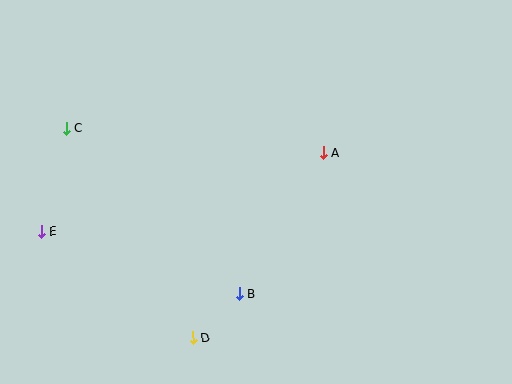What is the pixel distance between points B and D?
The distance between B and D is 64 pixels.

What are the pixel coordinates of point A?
Point A is at (323, 152).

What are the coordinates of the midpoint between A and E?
The midpoint between A and E is at (182, 192).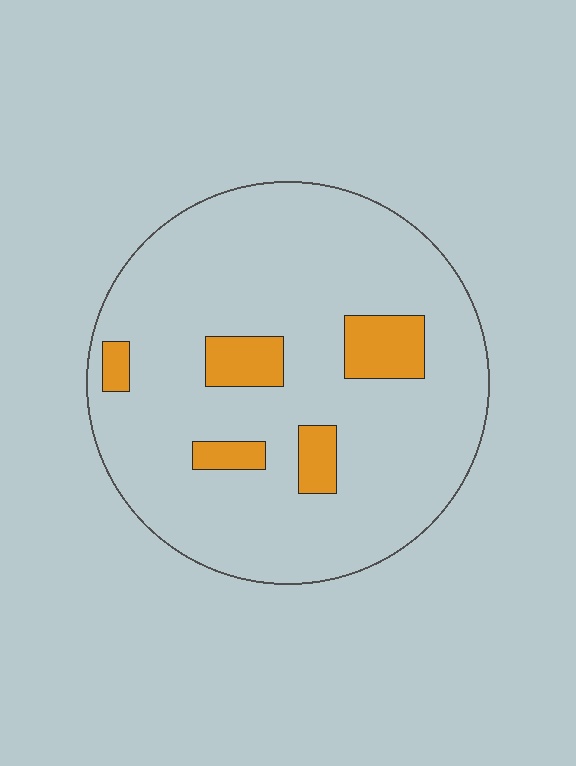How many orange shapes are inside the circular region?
5.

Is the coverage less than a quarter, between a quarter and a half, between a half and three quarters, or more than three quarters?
Less than a quarter.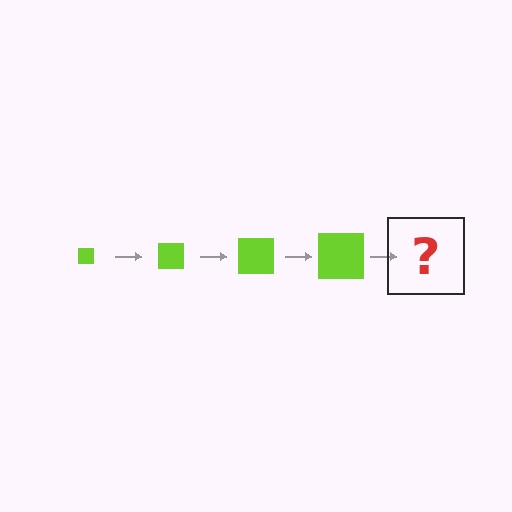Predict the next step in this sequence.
The next step is a lime square, larger than the previous one.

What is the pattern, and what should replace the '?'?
The pattern is that the square gets progressively larger each step. The '?' should be a lime square, larger than the previous one.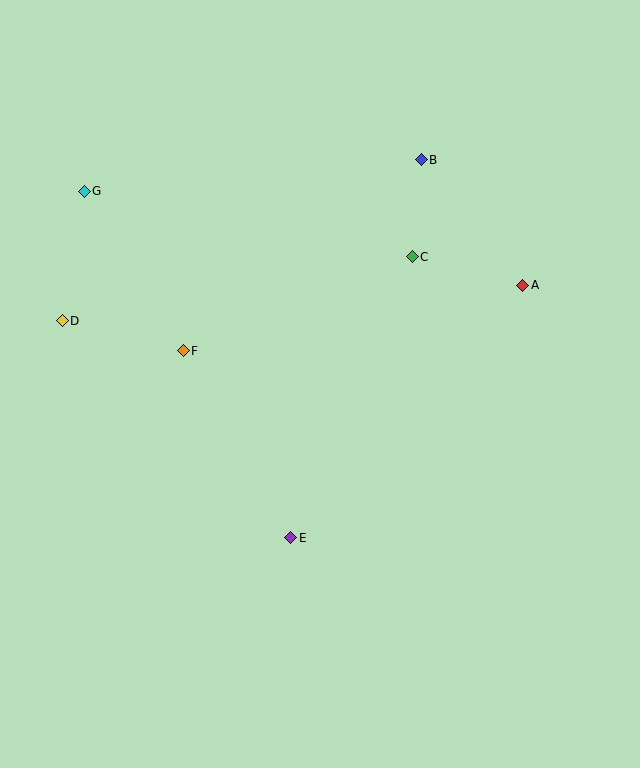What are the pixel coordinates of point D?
Point D is at (62, 321).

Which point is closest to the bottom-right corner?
Point E is closest to the bottom-right corner.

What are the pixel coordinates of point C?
Point C is at (412, 257).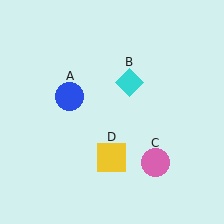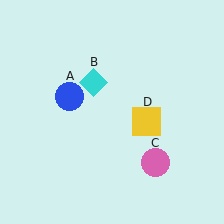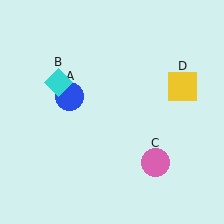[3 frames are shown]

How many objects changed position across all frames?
2 objects changed position: cyan diamond (object B), yellow square (object D).